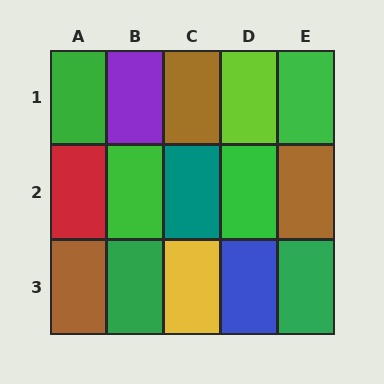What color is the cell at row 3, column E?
Green.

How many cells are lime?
1 cell is lime.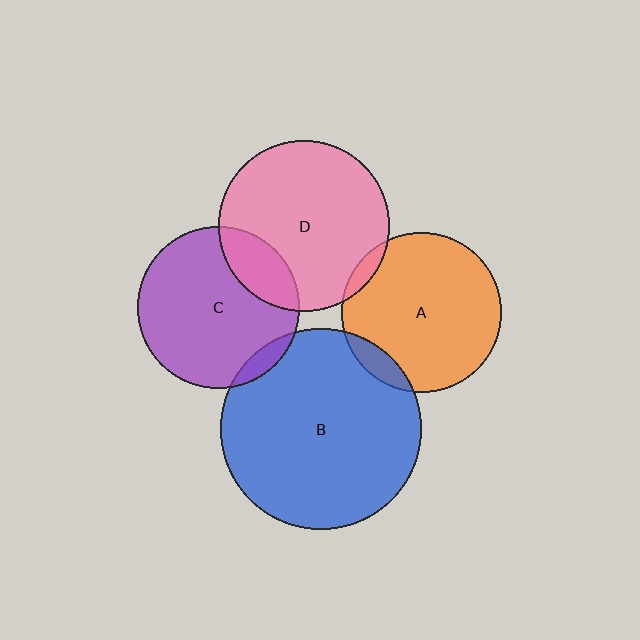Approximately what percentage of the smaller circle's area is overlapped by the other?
Approximately 5%.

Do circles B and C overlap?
Yes.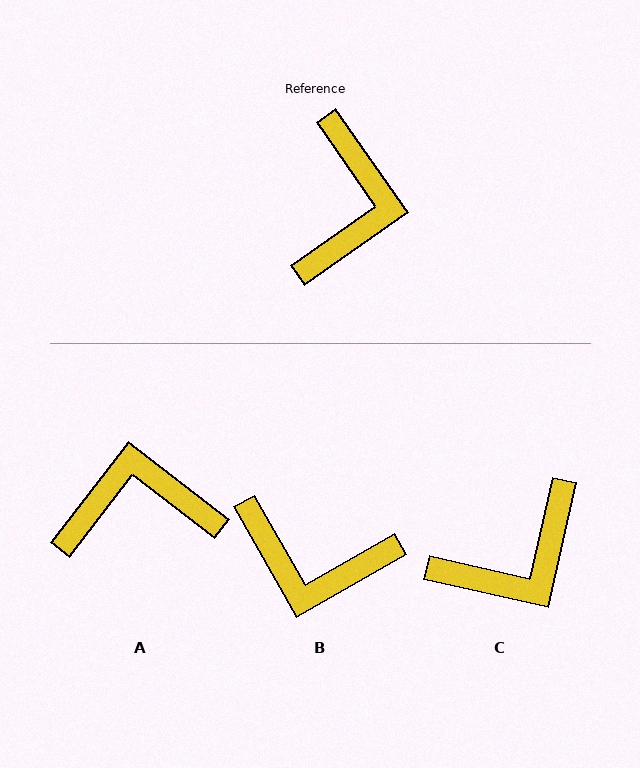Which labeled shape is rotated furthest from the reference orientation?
A, about 107 degrees away.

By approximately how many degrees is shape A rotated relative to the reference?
Approximately 107 degrees counter-clockwise.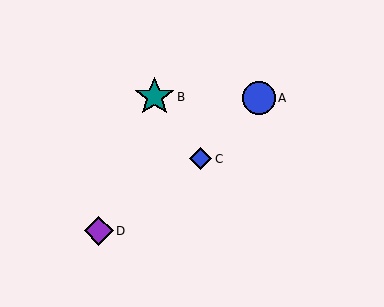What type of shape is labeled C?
Shape C is a blue diamond.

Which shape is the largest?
The teal star (labeled B) is the largest.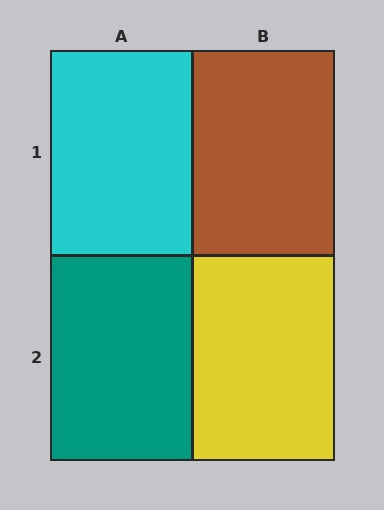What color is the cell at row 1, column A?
Cyan.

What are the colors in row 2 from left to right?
Teal, yellow.